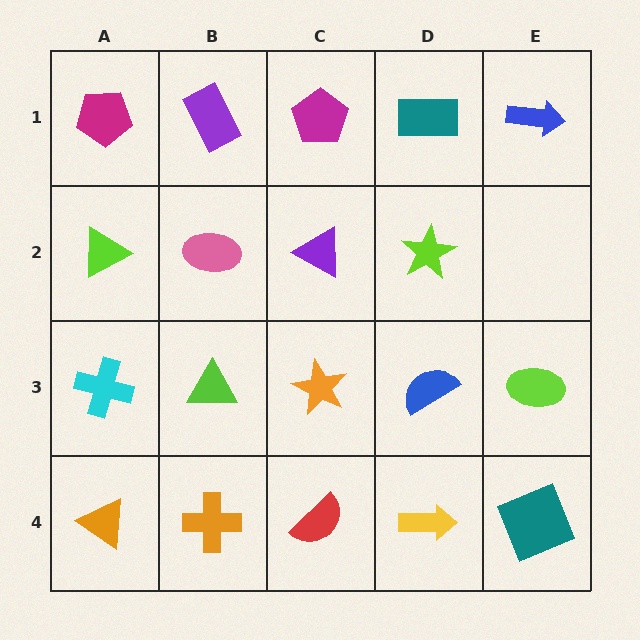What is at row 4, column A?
An orange triangle.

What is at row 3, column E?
A lime ellipse.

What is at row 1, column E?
A blue arrow.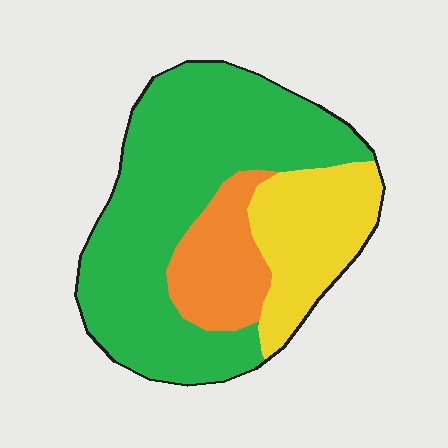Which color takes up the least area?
Orange, at roughly 15%.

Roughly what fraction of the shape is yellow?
Yellow covers roughly 25% of the shape.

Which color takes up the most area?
Green, at roughly 60%.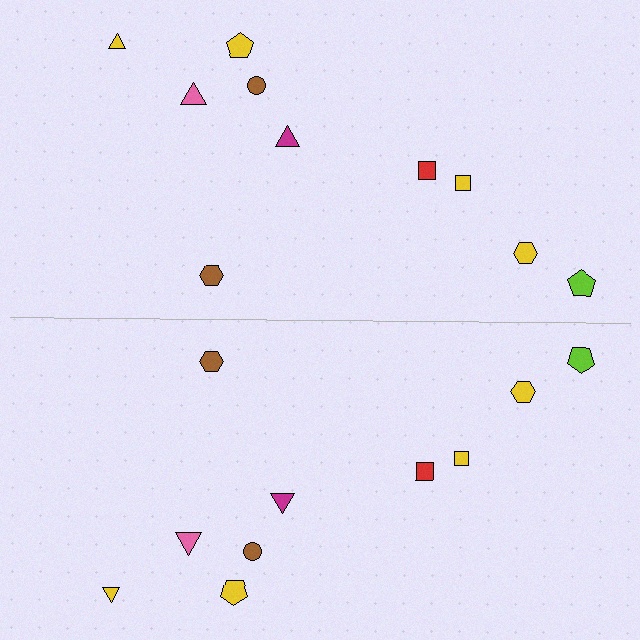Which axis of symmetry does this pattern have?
The pattern has a horizontal axis of symmetry running through the center of the image.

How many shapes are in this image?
There are 20 shapes in this image.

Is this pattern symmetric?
Yes, this pattern has bilateral (reflection) symmetry.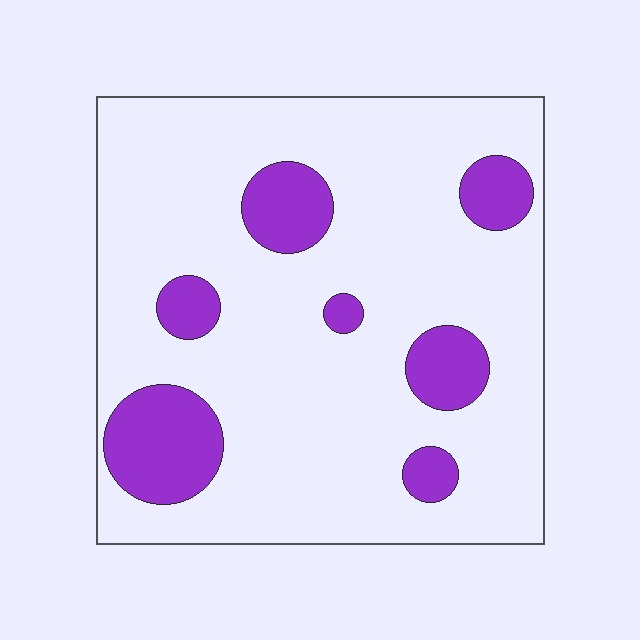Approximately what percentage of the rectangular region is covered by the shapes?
Approximately 20%.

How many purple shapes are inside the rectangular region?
7.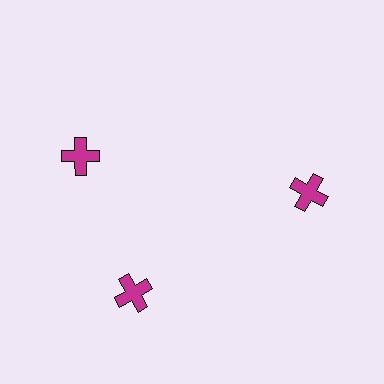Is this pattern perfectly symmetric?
No. The 3 magenta crosses are arranged in a ring, but one element near the 11 o'clock position is rotated out of alignment along the ring, breaking the 3-fold rotational symmetry.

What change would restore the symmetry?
The symmetry would be restored by rotating it back into even spacing with its neighbors so that all 3 crosses sit at equal angles and equal distance from the center.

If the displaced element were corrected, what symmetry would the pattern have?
It would have 3-fold rotational symmetry — the pattern would map onto itself every 120 degrees.